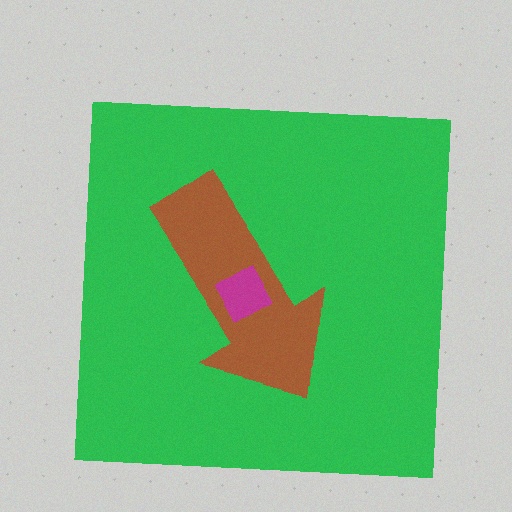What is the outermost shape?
The green square.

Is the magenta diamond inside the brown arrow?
Yes.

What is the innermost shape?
The magenta diamond.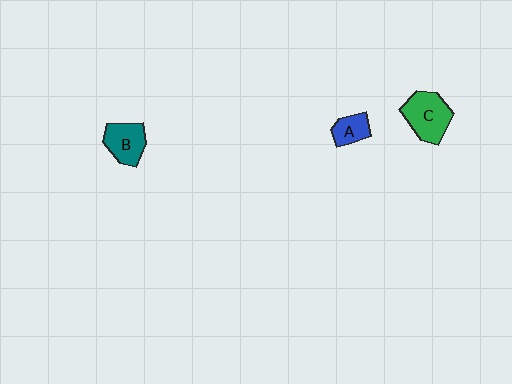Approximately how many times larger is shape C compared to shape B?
Approximately 1.3 times.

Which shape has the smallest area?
Shape A (blue).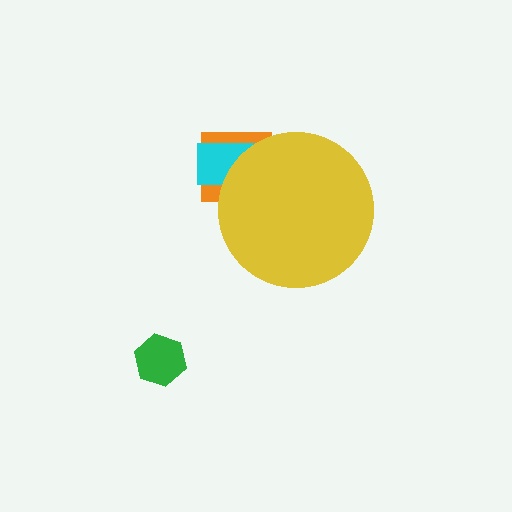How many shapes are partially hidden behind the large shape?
2 shapes are partially hidden.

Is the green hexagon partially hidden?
No, the green hexagon is fully visible.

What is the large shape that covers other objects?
A yellow circle.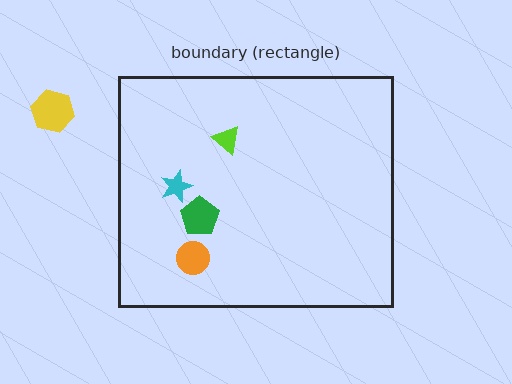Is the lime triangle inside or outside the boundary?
Inside.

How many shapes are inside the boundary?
4 inside, 1 outside.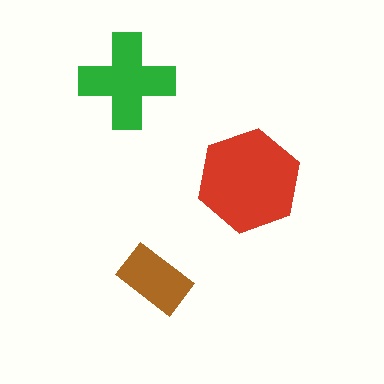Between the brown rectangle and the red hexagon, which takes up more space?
The red hexagon.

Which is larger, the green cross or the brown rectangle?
The green cross.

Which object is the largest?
The red hexagon.